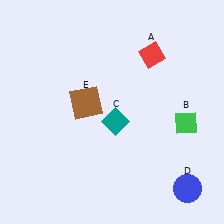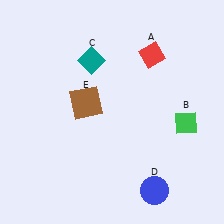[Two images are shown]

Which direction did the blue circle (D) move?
The blue circle (D) moved left.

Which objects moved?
The objects that moved are: the teal diamond (C), the blue circle (D).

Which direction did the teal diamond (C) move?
The teal diamond (C) moved up.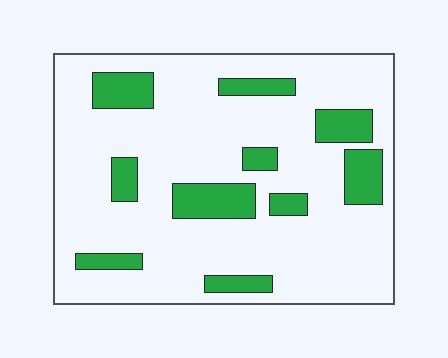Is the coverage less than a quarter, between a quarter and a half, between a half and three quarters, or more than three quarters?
Less than a quarter.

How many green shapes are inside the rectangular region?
10.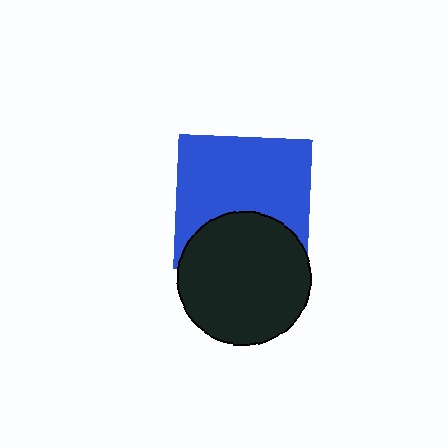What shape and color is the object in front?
The object in front is a black circle.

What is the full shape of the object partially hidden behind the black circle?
The partially hidden object is a blue square.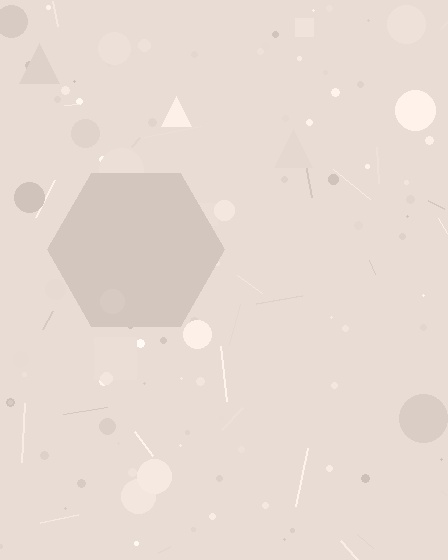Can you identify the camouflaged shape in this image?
The camouflaged shape is a hexagon.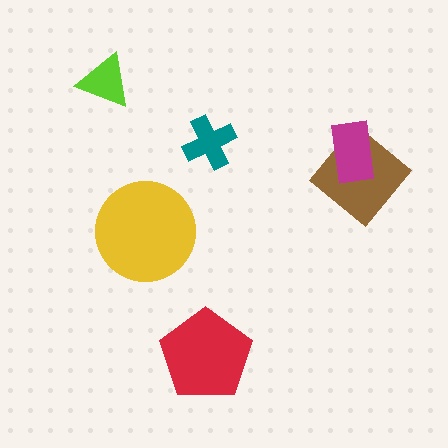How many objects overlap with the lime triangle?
0 objects overlap with the lime triangle.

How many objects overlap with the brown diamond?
1 object overlaps with the brown diamond.